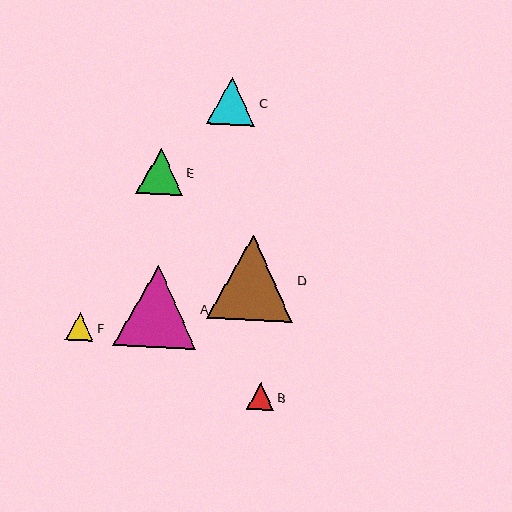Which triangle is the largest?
Triangle D is the largest with a size of approximately 86 pixels.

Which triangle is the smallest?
Triangle B is the smallest with a size of approximately 27 pixels.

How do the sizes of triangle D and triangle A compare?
Triangle D and triangle A are approximately the same size.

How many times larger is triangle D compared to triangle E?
Triangle D is approximately 1.8 times the size of triangle E.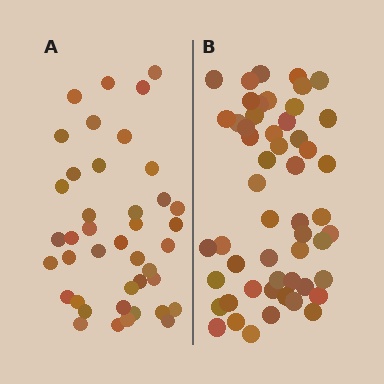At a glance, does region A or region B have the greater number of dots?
Region B (the right region) has more dots.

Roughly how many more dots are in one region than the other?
Region B has roughly 12 or so more dots than region A.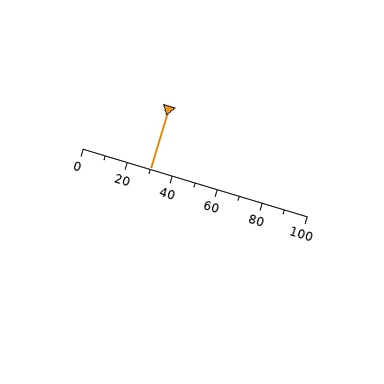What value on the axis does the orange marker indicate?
The marker indicates approximately 30.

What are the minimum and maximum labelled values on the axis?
The axis runs from 0 to 100.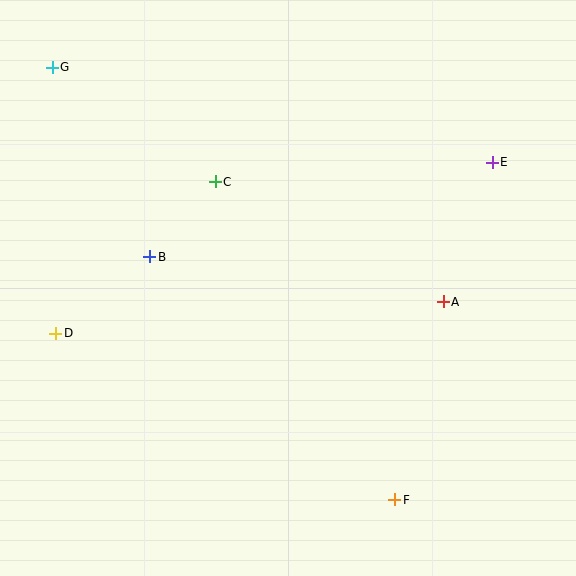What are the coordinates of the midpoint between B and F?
The midpoint between B and F is at (272, 378).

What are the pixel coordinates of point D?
Point D is at (56, 333).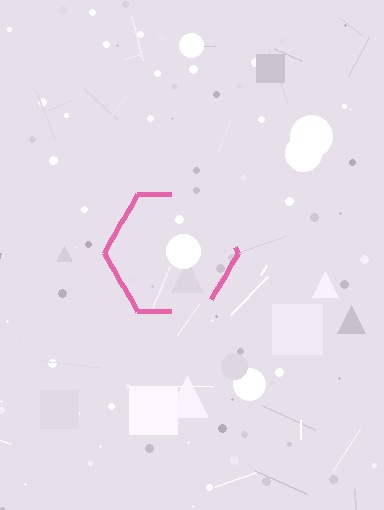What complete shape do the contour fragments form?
The contour fragments form a hexagon.